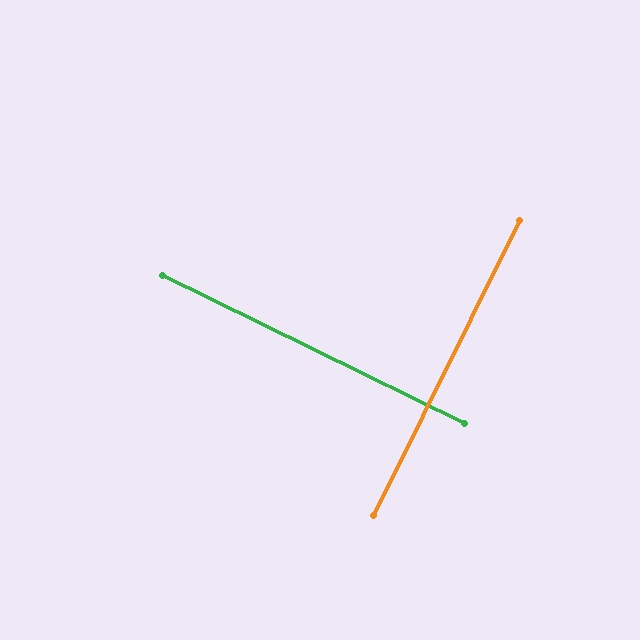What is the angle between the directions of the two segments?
Approximately 90 degrees.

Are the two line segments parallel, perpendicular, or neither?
Perpendicular — they meet at approximately 90°.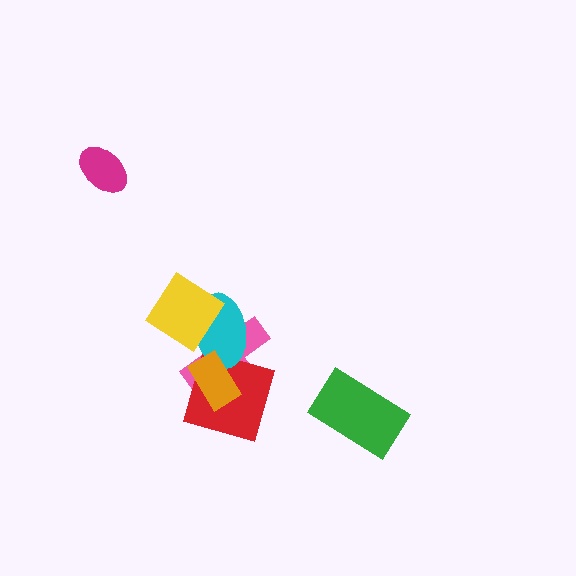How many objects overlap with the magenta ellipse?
0 objects overlap with the magenta ellipse.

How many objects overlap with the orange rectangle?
3 objects overlap with the orange rectangle.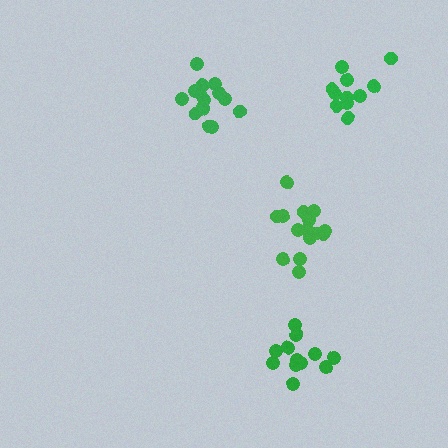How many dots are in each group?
Group 1: 15 dots, Group 2: 12 dots, Group 3: 11 dots, Group 4: 15 dots (53 total).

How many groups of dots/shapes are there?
There are 4 groups.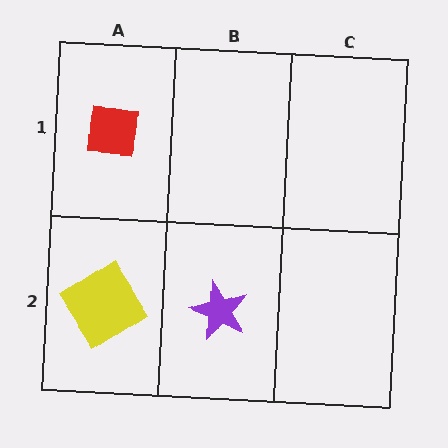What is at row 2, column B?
A purple star.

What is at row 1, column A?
A red square.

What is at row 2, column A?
A yellow diamond.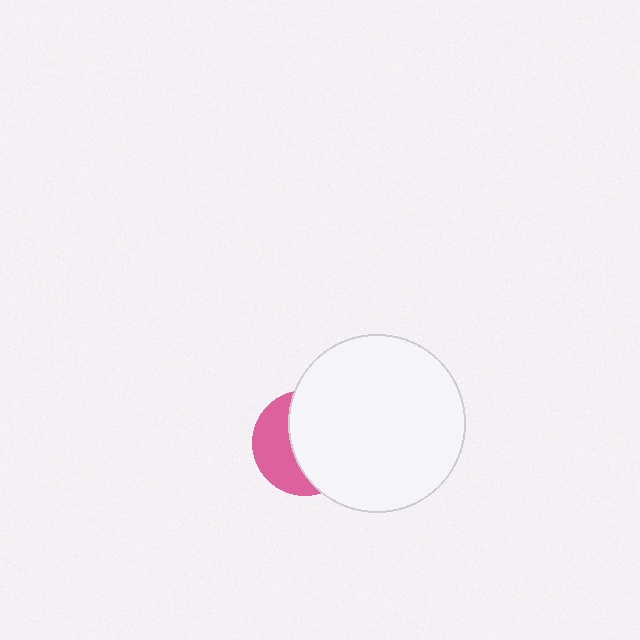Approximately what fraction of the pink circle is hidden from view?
Roughly 61% of the pink circle is hidden behind the white circle.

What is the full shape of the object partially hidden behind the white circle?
The partially hidden object is a pink circle.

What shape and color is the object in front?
The object in front is a white circle.